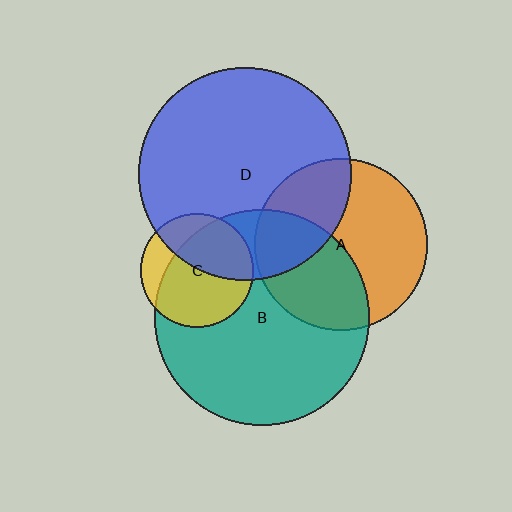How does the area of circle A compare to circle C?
Approximately 2.3 times.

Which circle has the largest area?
Circle B (teal).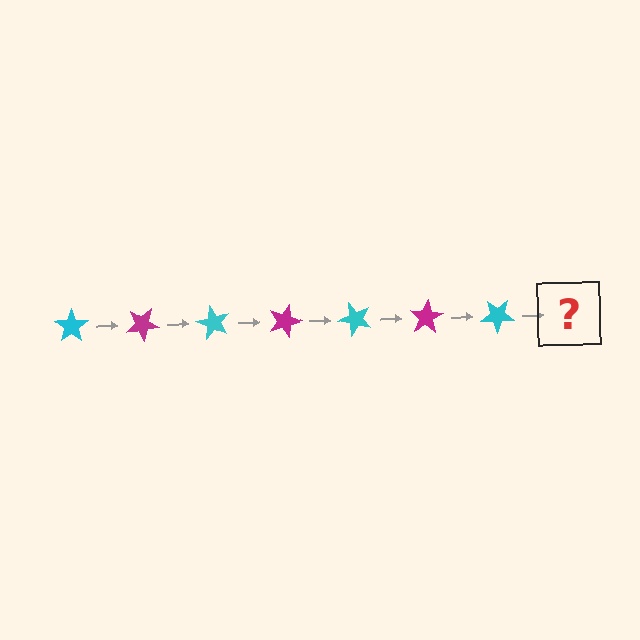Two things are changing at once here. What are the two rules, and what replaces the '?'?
The two rules are that it rotates 30 degrees each step and the color cycles through cyan and magenta. The '?' should be a magenta star, rotated 210 degrees from the start.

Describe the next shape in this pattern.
It should be a magenta star, rotated 210 degrees from the start.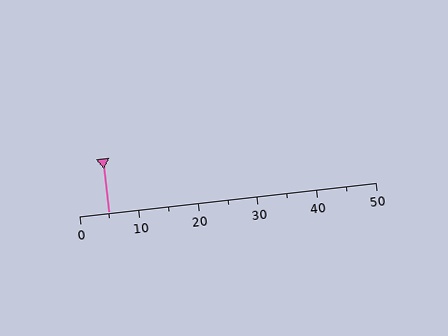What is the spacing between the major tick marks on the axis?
The major ticks are spaced 10 apart.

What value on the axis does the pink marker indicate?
The marker indicates approximately 5.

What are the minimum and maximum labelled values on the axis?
The axis runs from 0 to 50.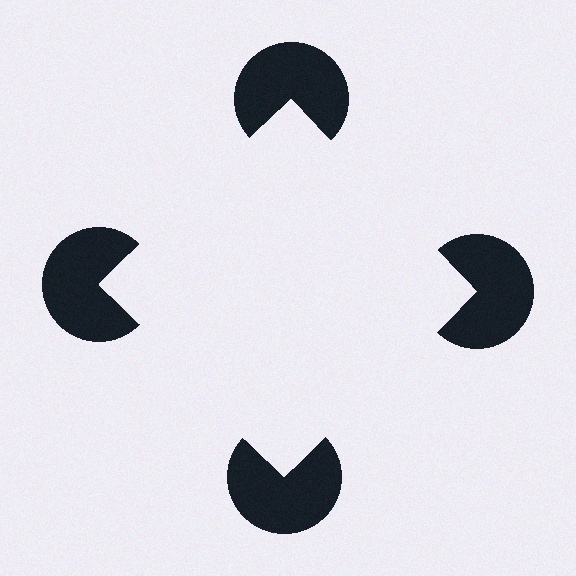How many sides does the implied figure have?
4 sides.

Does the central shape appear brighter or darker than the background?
It typically appears slightly brighter than the background, even though no actual brightness change is drawn.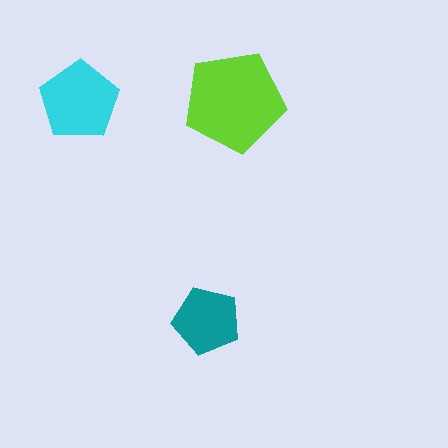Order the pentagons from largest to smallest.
the lime one, the cyan one, the teal one.